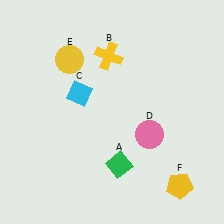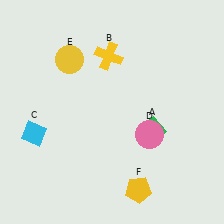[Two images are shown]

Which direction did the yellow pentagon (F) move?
The yellow pentagon (F) moved left.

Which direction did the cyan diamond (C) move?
The cyan diamond (C) moved left.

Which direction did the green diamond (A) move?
The green diamond (A) moved up.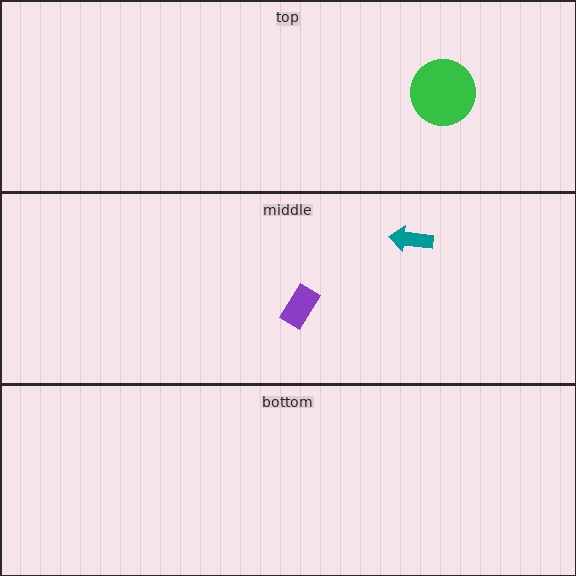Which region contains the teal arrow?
The middle region.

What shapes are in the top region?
The green circle.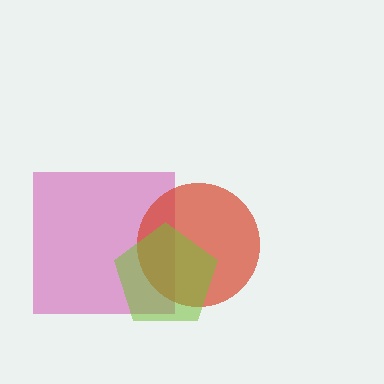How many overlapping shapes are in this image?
There are 3 overlapping shapes in the image.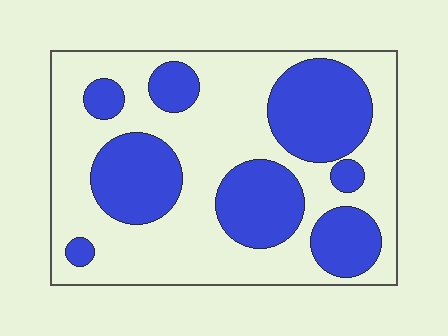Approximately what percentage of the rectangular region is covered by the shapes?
Approximately 40%.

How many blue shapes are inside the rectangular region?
8.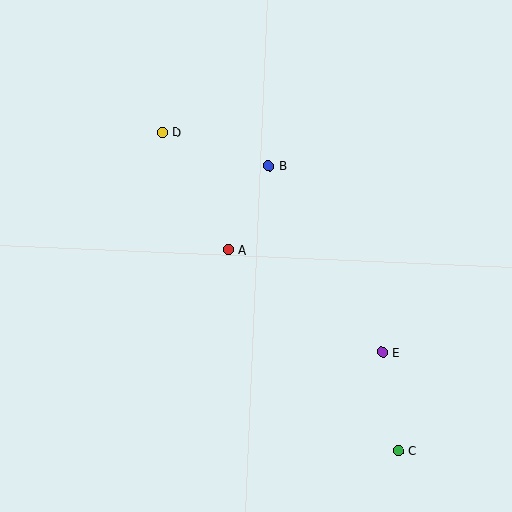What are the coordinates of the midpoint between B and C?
The midpoint between B and C is at (333, 308).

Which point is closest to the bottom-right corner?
Point C is closest to the bottom-right corner.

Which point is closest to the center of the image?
Point A at (228, 250) is closest to the center.